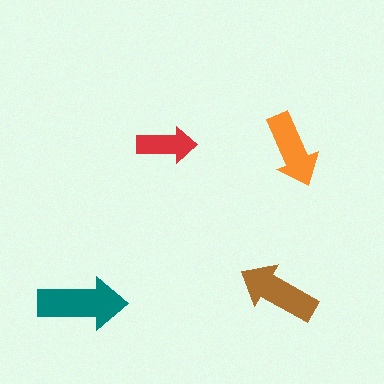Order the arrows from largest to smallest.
the teal one, the brown one, the orange one, the red one.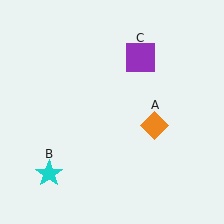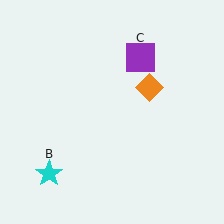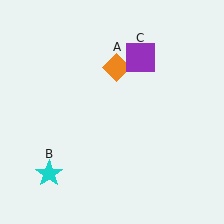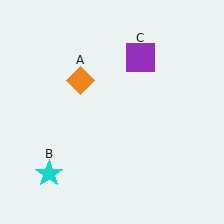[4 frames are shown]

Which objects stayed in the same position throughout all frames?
Cyan star (object B) and purple square (object C) remained stationary.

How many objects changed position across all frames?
1 object changed position: orange diamond (object A).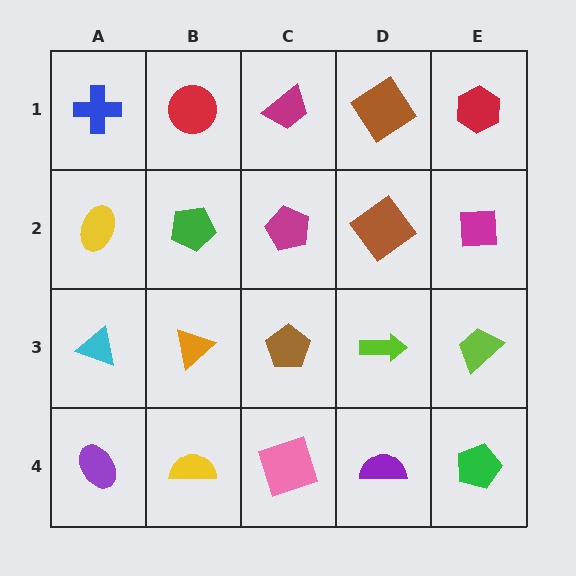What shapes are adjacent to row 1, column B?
A green pentagon (row 2, column B), a blue cross (row 1, column A), a magenta trapezoid (row 1, column C).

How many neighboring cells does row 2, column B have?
4.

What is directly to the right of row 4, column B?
A pink square.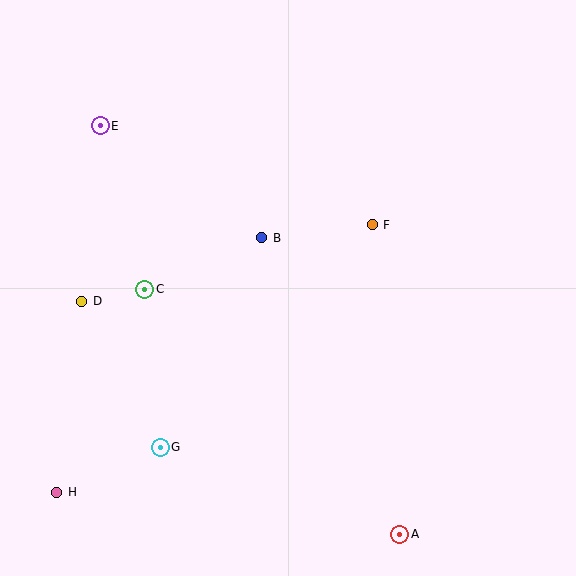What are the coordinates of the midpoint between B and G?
The midpoint between B and G is at (211, 342).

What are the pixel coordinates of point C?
Point C is at (145, 289).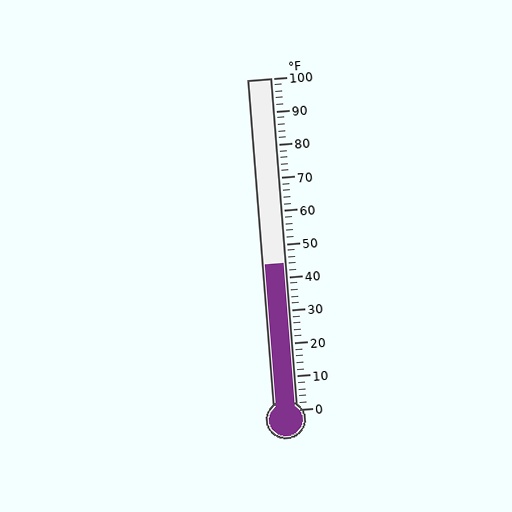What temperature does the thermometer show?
The thermometer shows approximately 44°F.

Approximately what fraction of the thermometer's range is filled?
The thermometer is filled to approximately 45% of its range.